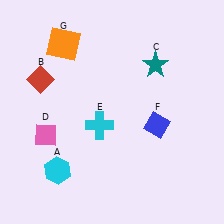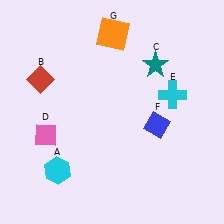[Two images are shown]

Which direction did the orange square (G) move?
The orange square (G) moved right.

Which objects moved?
The objects that moved are: the cyan cross (E), the orange square (G).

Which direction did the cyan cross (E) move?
The cyan cross (E) moved right.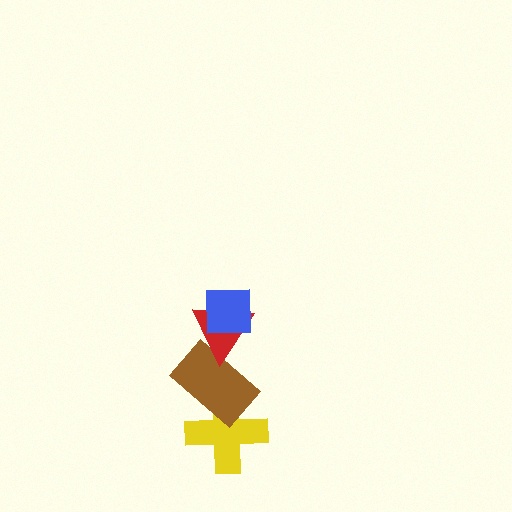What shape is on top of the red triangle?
The blue square is on top of the red triangle.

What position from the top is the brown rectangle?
The brown rectangle is 3rd from the top.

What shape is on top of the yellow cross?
The brown rectangle is on top of the yellow cross.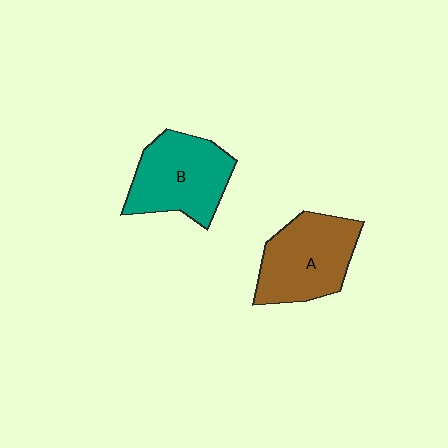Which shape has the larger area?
Shape A (brown).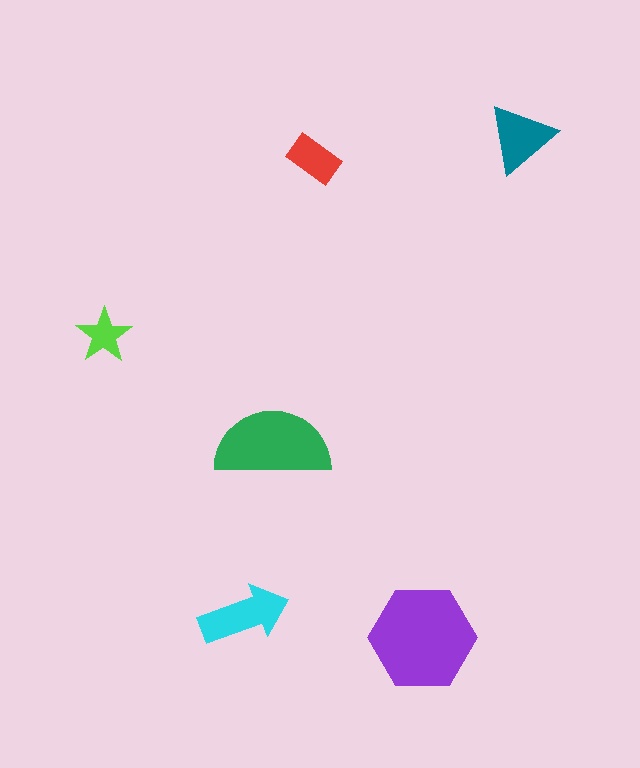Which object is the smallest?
The lime star.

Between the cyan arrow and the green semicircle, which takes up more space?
The green semicircle.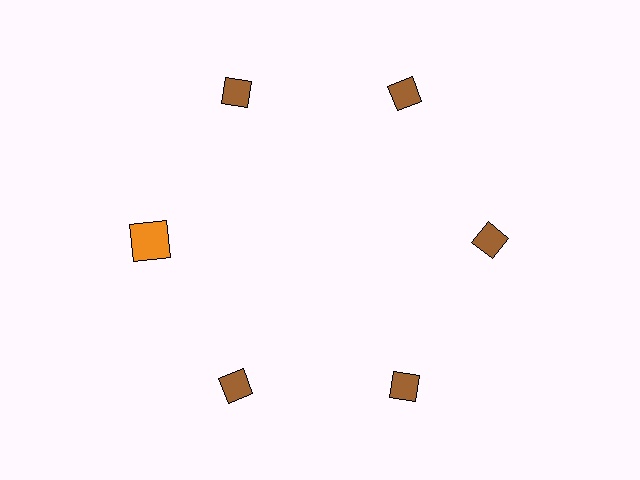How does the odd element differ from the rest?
It differs in both color (orange instead of brown) and shape (square instead of diamond).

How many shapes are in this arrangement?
There are 6 shapes arranged in a ring pattern.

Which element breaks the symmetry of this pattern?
The orange square at roughly the 9 o'clock position breaks the symmetry. All other shapes are brown diamonds.